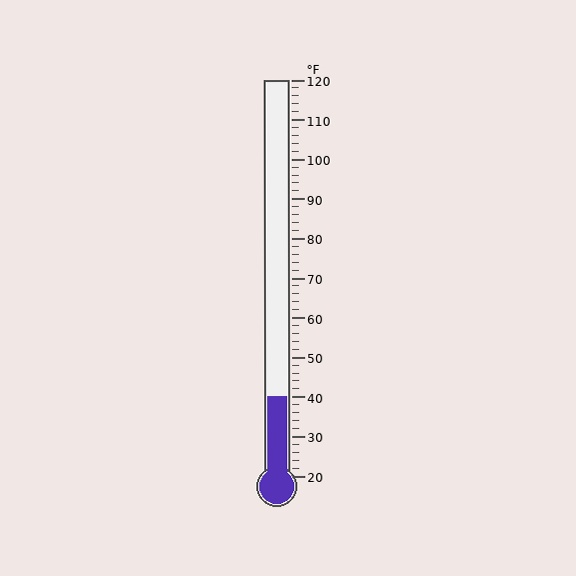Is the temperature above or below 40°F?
The temperature is at 40°F.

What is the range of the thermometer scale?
The thermometer scale ranges from 20°F to 120°F.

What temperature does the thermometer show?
The thermometer shows approximately 40°F.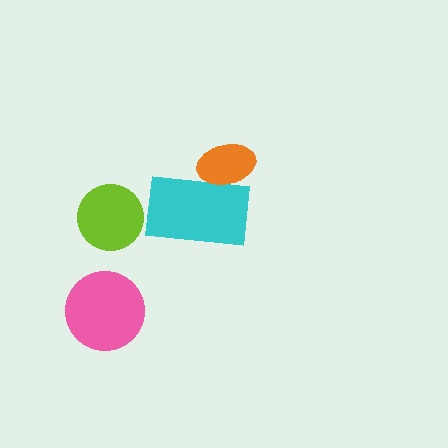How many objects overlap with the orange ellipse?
1 object overlaps with the orange ellipse.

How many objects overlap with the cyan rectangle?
1 object overlaps with the cyan rectangle.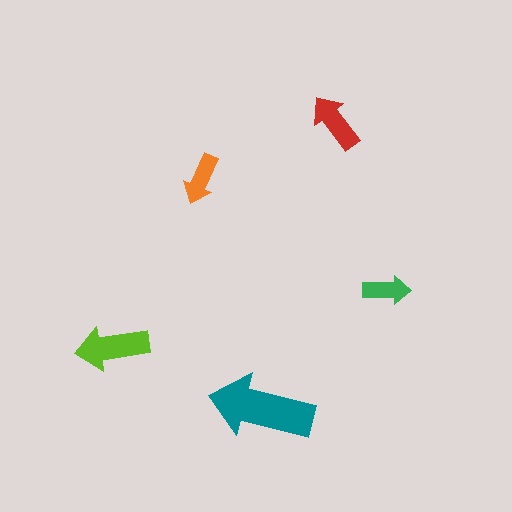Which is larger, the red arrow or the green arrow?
The red one.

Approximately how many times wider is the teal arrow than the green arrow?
About 2 times wider.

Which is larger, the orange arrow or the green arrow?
The orange one.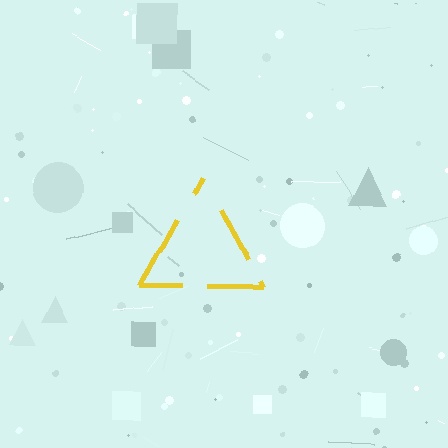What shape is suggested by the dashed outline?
The dashed outline suggests a triangle.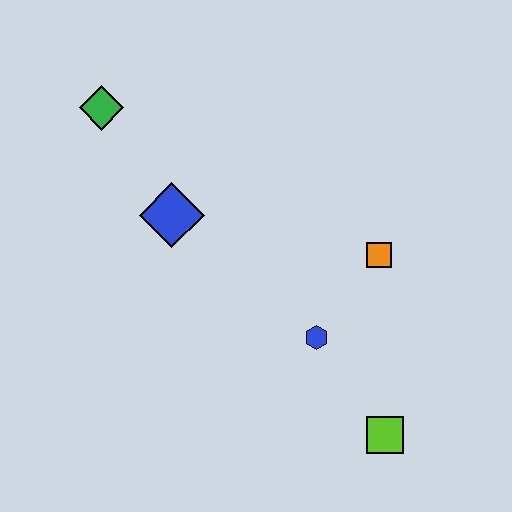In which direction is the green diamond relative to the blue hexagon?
The green diamond is above the blue hexagon.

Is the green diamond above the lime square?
Yes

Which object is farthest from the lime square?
The green diamond is farthest from the lime square.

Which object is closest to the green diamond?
The blue diamond is closest to the green diamond.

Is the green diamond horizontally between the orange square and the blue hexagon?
No